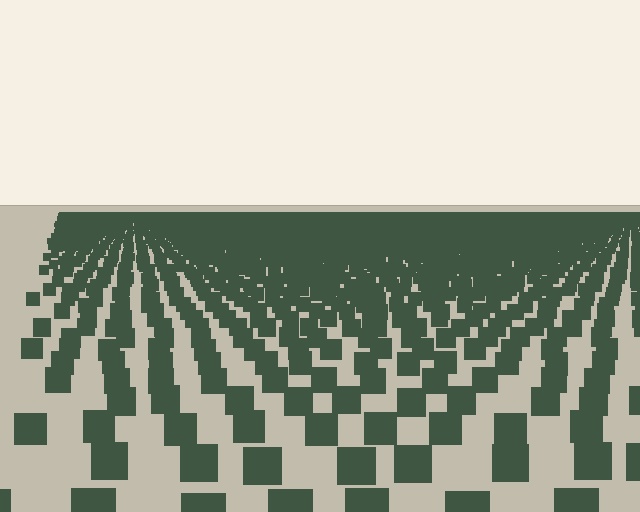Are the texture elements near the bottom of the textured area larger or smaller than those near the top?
Larger. Near the bottom, elements are closer to the viewer and appear at a bigger on-screen size.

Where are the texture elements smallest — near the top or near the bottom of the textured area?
Near the top.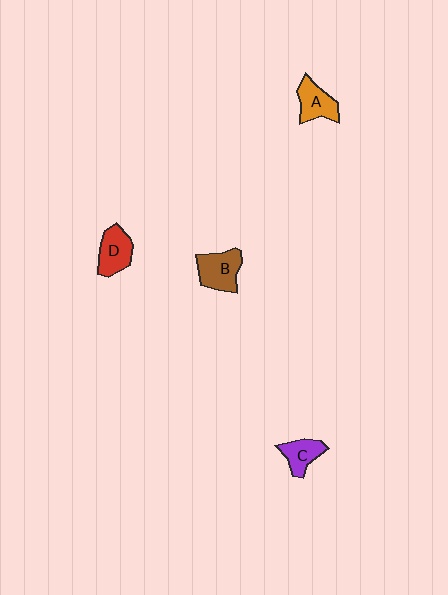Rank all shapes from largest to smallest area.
From largest to smallest: B (brown), D (red), A (orange), C (purple).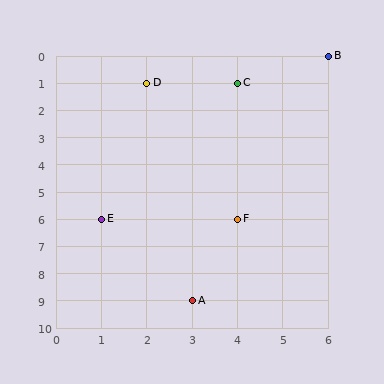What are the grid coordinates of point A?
Point A is at grid coordinates (3, 9).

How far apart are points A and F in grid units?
Points A and F are 1 column and 3 rows apart (about 3.2 grid units diagonally).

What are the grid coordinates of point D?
Point D is at grid coordinates (2, 1).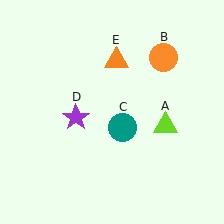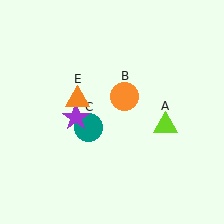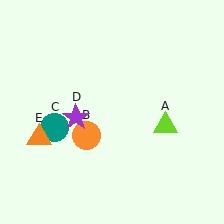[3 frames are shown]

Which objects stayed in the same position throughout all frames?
Lime triangle (object A) and purple star (object D) remained stationary.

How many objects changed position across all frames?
3 objects changed position: orange circle (object B), teal circle (object C), orange triangle (object E).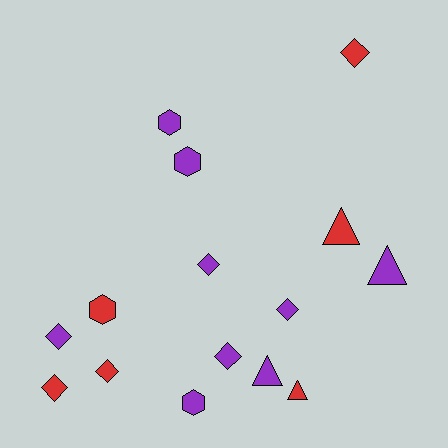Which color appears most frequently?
Purple, with 9 objects.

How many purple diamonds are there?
There are 4 purple diamonds.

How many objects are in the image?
There are 15 objects.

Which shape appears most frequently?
Diamond, with 7 objects.